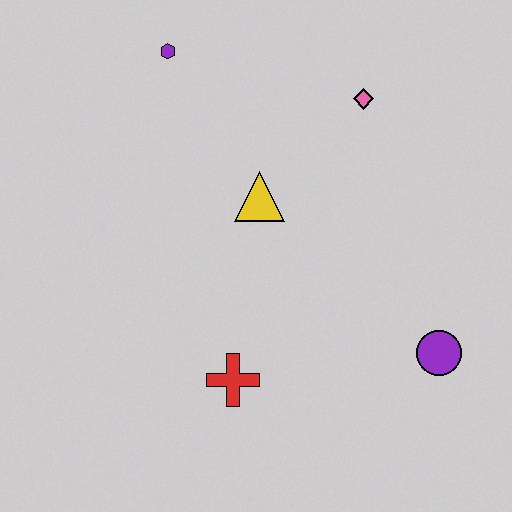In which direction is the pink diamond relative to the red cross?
The pink diamond is above the red cross.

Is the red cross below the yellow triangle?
Yes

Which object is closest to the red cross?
The yellow triangle is closest to the red cross.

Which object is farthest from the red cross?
The purple hexagon is farthest from the red cross.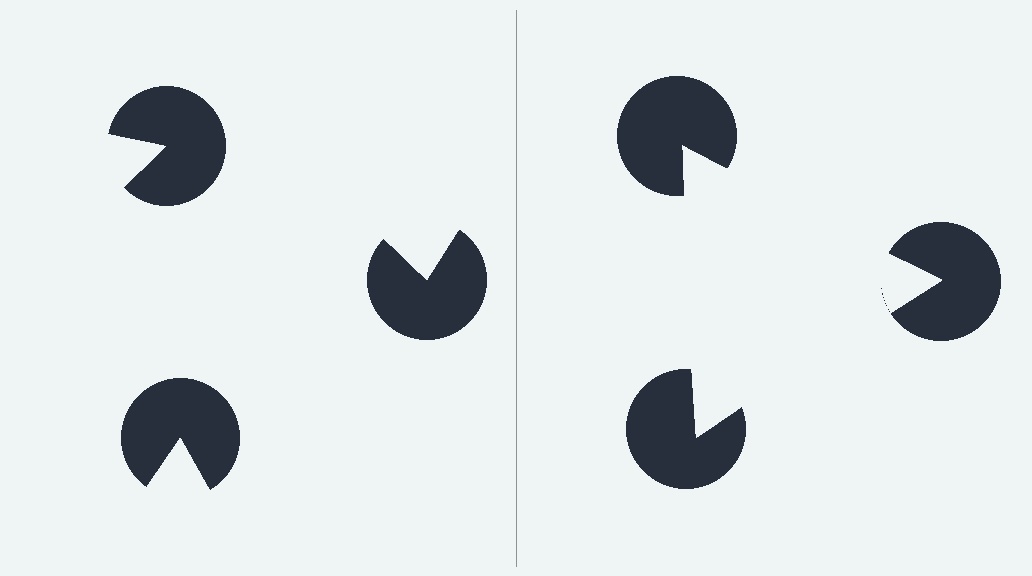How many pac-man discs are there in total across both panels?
6 — 3 on each side.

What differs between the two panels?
The pac-man discs are positioned identically on both sides; only the wedge orientations differ. On the right they align to a triangle; on the left they are misaligned.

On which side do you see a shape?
An illusory triangle appears on the right side. On the left side the wedge cuts are rotated, so no coherent shape forms.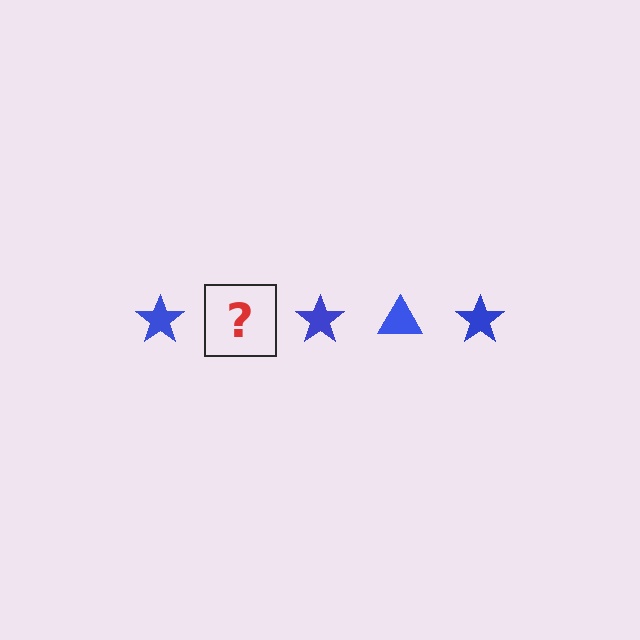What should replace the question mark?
The question mark should be replaced with a blue triangle.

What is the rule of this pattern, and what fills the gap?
The rule is that the pattern cycles through star, triangle shapes in blue. The gap should be filled with a blue triangle.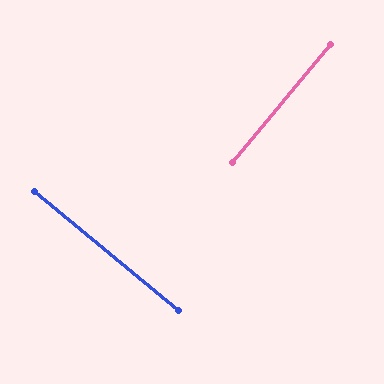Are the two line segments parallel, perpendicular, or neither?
Perpendicular — they meet at approximately 90°.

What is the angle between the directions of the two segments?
Approximately 90 degrees.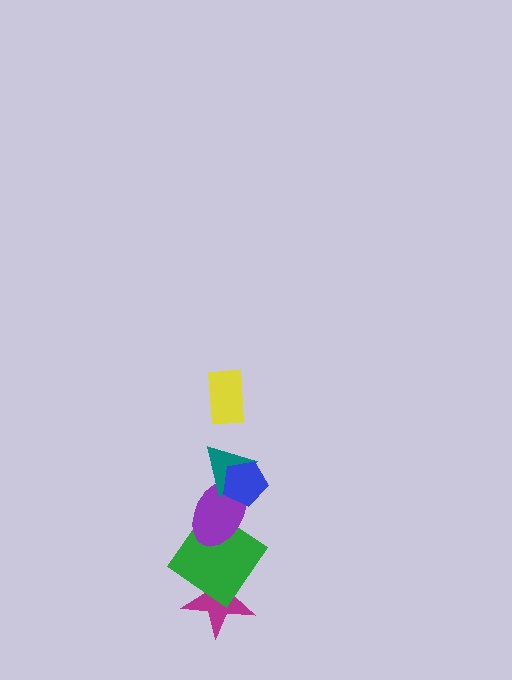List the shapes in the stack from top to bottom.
From top to bottom: the yellow rectangle, the blue pentagon, the teal triangle, the purple ellipse, the green diamond, the magenta star.